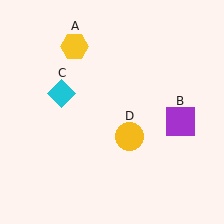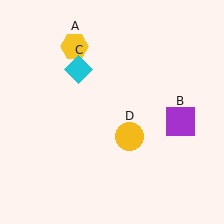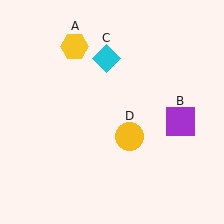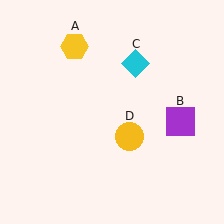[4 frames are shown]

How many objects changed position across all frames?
1 object changed position: cyan diamond (object C).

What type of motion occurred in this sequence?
The cyan diamond (object C) rotated clockwise around the center of the scene.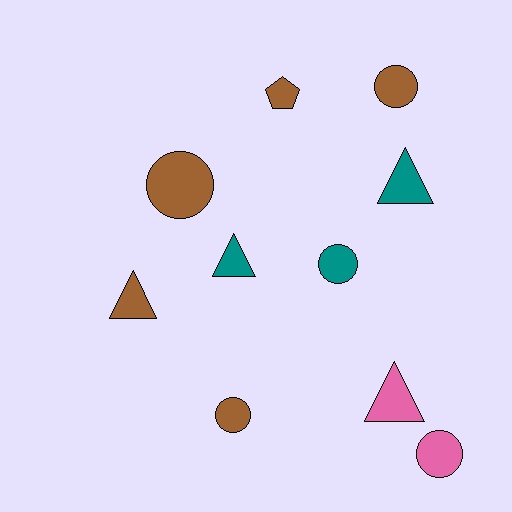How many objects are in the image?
There are 10 objects.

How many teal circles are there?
There is 1 teal circle.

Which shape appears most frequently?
Circle, with 5 objects.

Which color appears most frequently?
Brown, with 5 objects.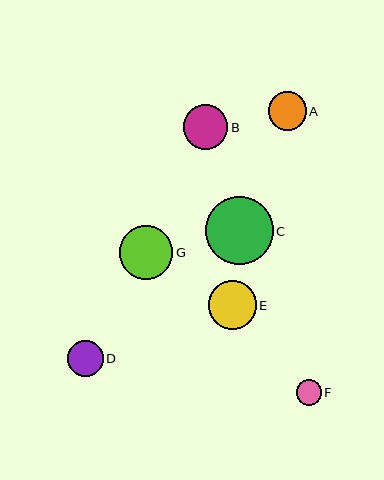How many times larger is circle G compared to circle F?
Circle G is approximately 2.1 times the size of circle F.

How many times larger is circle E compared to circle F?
Circle E is approximately 1.9 times the size of circle F.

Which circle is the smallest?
Circle F is the smallest with a size of approximately 25 pixels.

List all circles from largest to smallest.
From largest to smallest: C, G, E, B, A, D, F.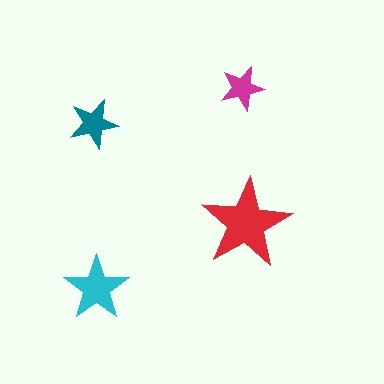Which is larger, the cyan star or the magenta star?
The cyan one.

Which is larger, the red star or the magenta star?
The red one.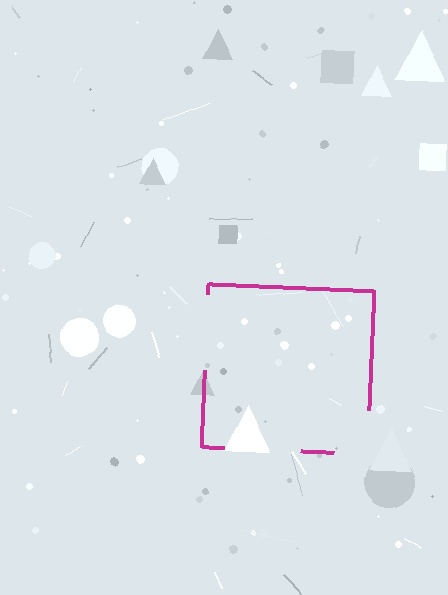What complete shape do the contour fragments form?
The contour fragments form a square.